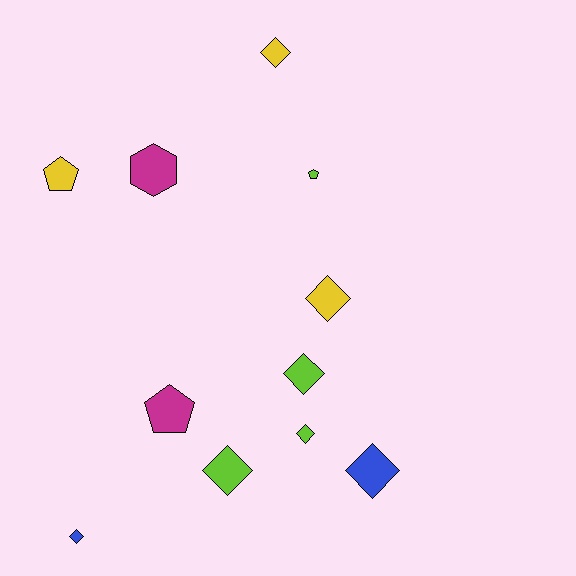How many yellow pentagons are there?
There is 1 yellow pentagon.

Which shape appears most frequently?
Diamond, with 7 objects.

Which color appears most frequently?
Lime, with 4 objects.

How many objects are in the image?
There are 11 objects.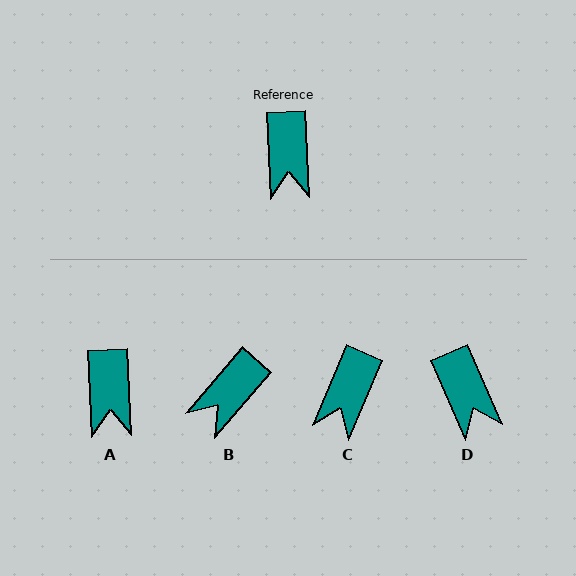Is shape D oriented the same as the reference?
No, it is off by about 21 degrees.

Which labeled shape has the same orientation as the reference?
A.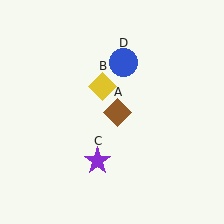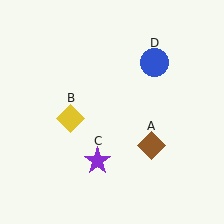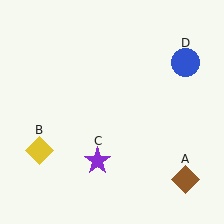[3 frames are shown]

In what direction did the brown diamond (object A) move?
The brown diamond (object A) moved down and to the right.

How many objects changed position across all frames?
3 objects changed position: brown diamond (object A), yellow diamond (object B), blue circle (object D).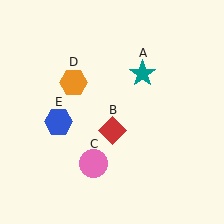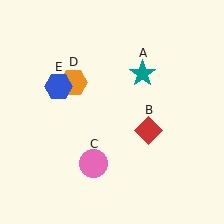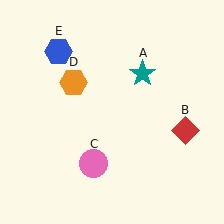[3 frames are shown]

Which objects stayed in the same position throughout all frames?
Teal star (object A) and pink circle (object C) and orange hexagon (object D) remained stationary.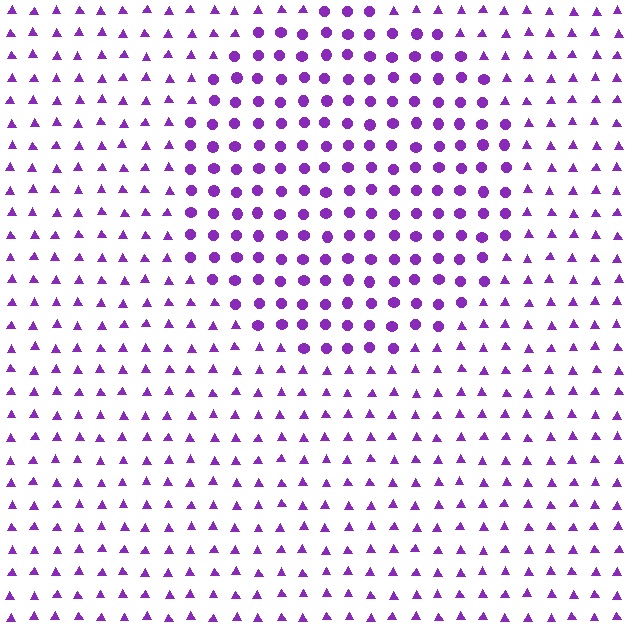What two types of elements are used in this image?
The image uses circles inside the circle region and triangles outside it.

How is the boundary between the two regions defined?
The boundary is defined by a change in element shape: circles inside vs. triangles outside. All elements share the same color and spacing.